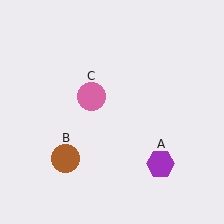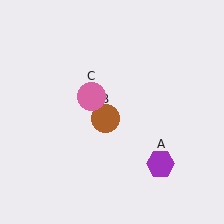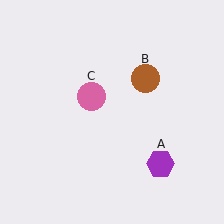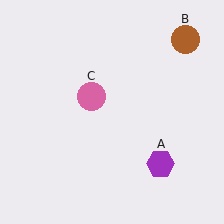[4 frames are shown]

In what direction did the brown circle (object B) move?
The brown circle (object B) moved up and to the right.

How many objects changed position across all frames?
1 object changed position: brown circle (object B).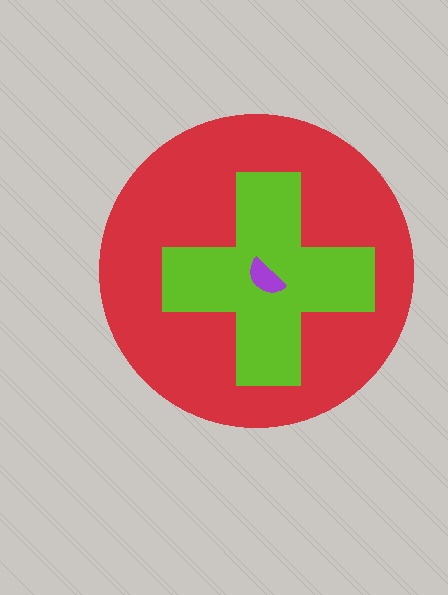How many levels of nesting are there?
3.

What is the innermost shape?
The purple semicircle.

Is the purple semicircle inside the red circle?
Yes.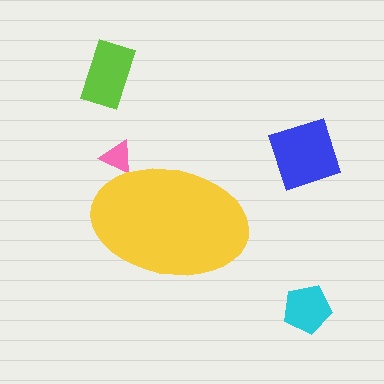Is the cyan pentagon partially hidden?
No, the cyan pentagon is fully visible.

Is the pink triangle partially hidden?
Yes, the pink triangle is partially hidden behind the yellow ellipse.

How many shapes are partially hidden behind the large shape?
1 shape is partially hidden.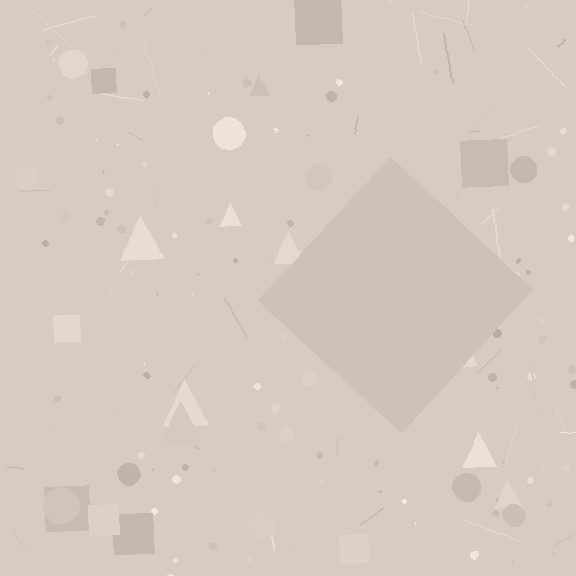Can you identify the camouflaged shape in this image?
The camouflaged shape is a diamond.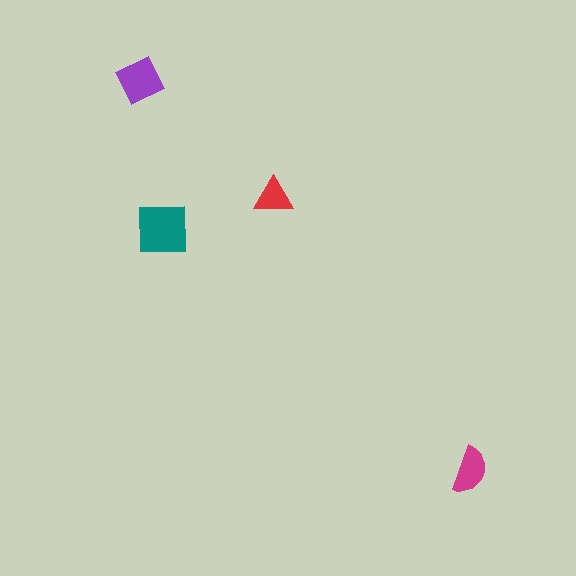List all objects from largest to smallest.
The teal square, the purple square, the magenta semicircle, the red triangle.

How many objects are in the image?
There are 4 objects in the image.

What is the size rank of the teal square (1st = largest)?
1st.